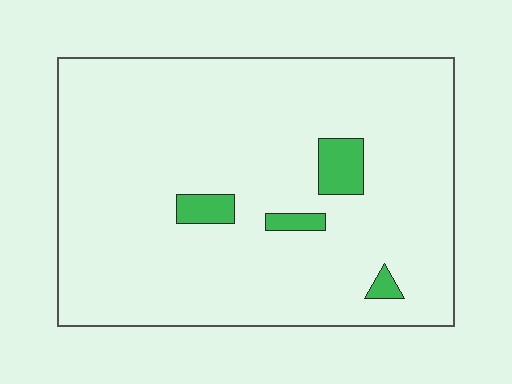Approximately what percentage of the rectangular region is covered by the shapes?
Approximately 5%.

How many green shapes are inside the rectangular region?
4.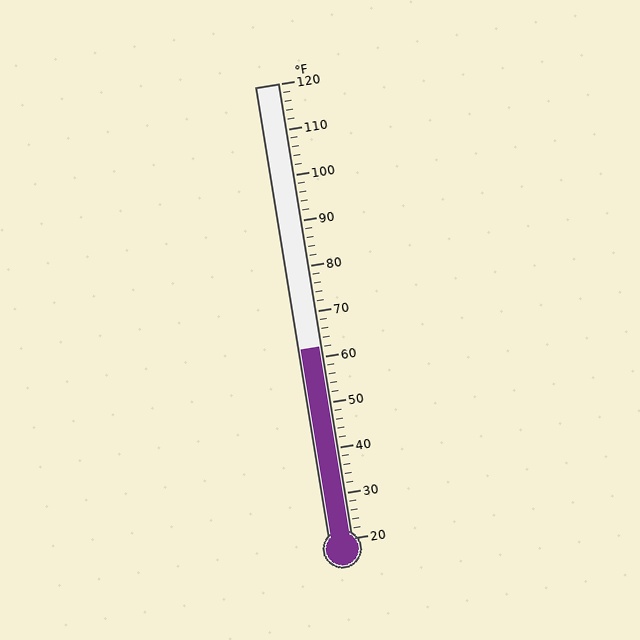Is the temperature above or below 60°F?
The temperature is above 60°F.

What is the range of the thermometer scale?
The thermometer scale ranges from 20°F to 120°F.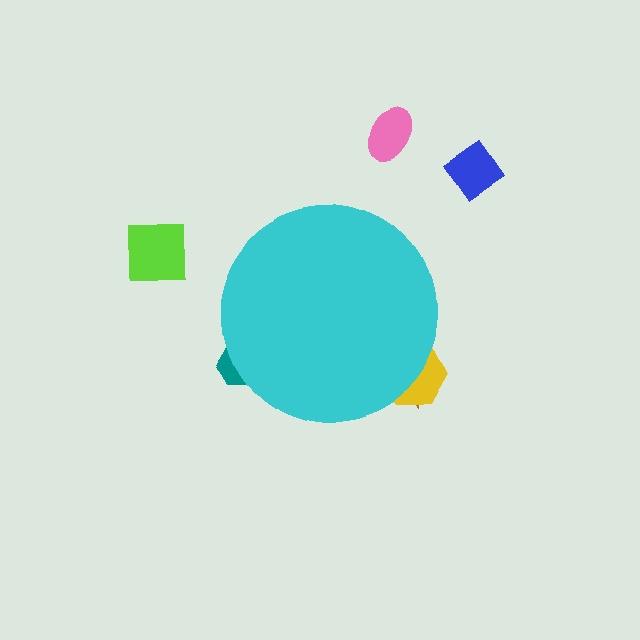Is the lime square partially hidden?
No, the lime square is fully visible.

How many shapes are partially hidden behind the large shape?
3 shapes are partially hidden.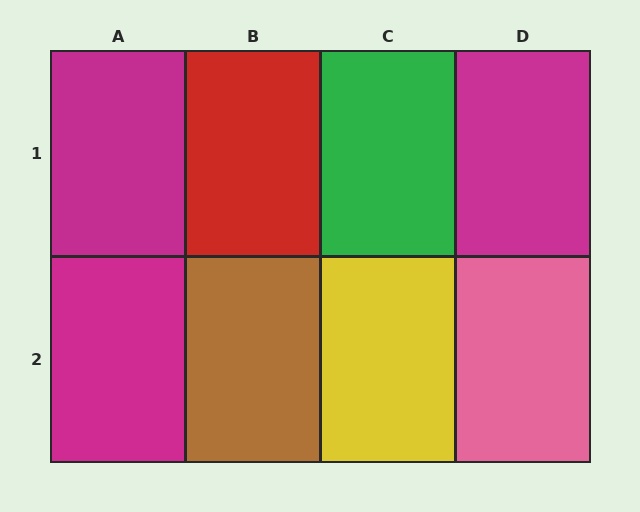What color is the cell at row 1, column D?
Magenta.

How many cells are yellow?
1 cell is yellow.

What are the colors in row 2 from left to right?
Magenta, brown, yellow, pink.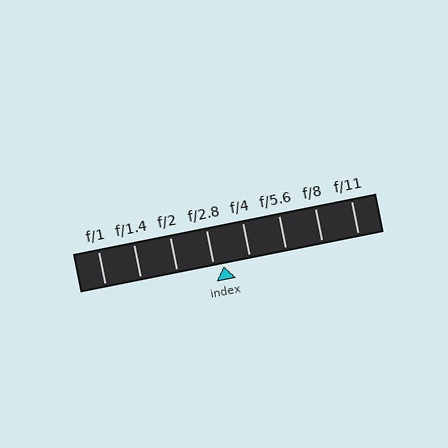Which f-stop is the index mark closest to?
The index mark is closest to f/2.8.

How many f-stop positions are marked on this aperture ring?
There are 8 f-stop positions marked.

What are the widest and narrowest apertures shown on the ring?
The widest aperture shown is f/1 and the narrowest is f/11.